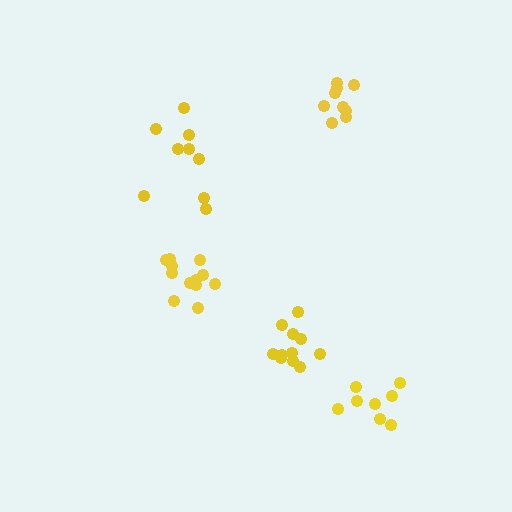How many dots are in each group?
Group 1: 11 dots, Group 2: 8 dots, Group 3: 9 dots, Group 4: 10 dots, Group 5: 12 dots (50 total).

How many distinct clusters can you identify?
There are 5 distinct clusters.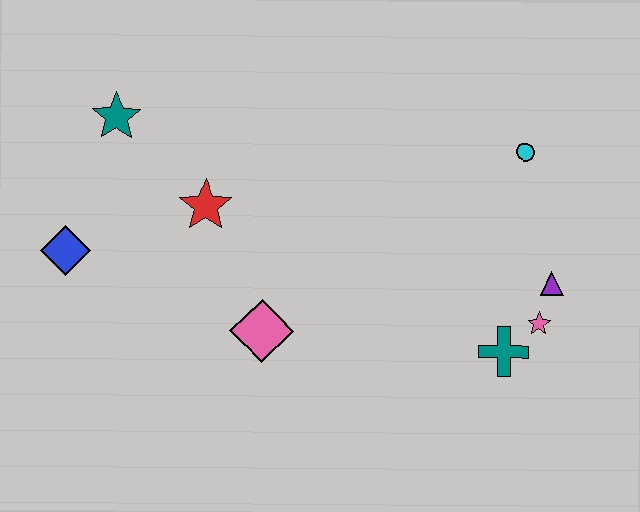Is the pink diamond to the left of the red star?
No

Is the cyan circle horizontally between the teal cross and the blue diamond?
No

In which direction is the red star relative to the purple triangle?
The red star is to the left of the purple triangle.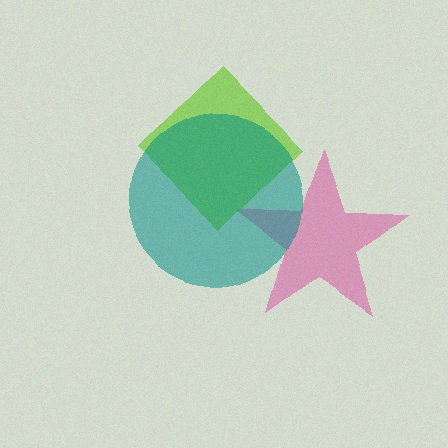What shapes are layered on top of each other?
The layered shapes are: a pink star, a lime diamond, a teal circle.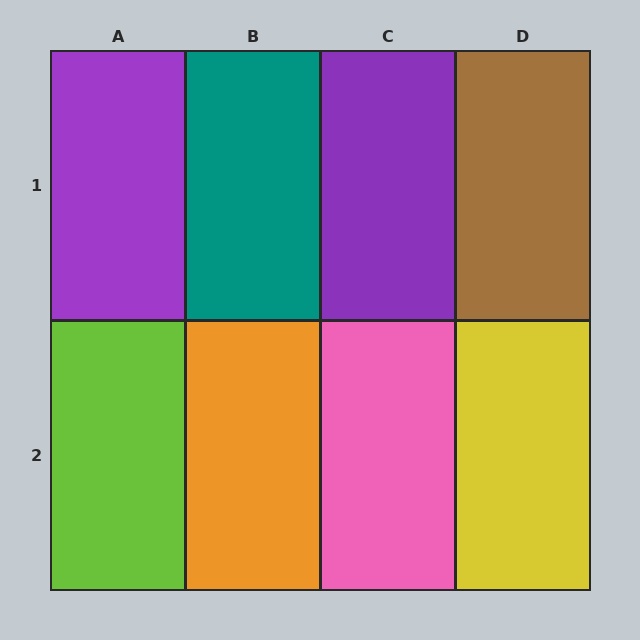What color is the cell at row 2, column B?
Orange.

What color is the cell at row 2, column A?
Lime.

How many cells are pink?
1 cell is pink.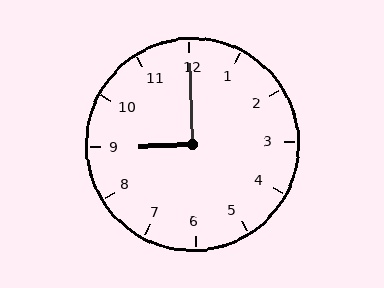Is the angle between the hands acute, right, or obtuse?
It is right.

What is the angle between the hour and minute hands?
Approximately 90 degrees.